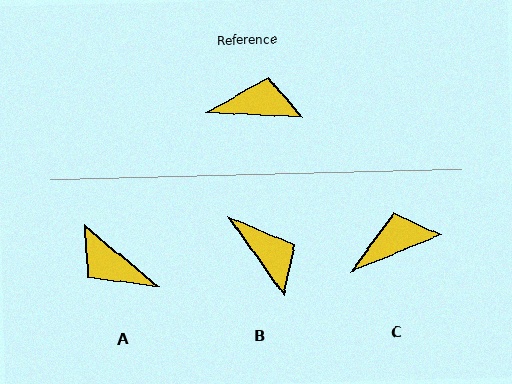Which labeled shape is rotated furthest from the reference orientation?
A, about 143 degrees away.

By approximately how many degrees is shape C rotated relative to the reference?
Approximately 25 degrees counter-clockwise.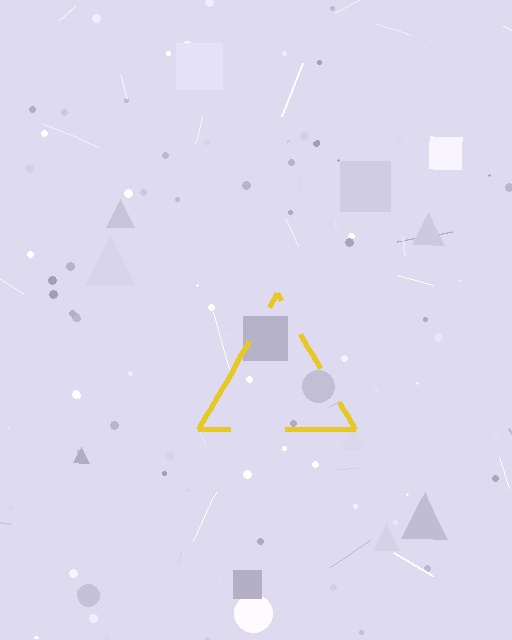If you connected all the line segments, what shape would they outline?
They would outline a triangle.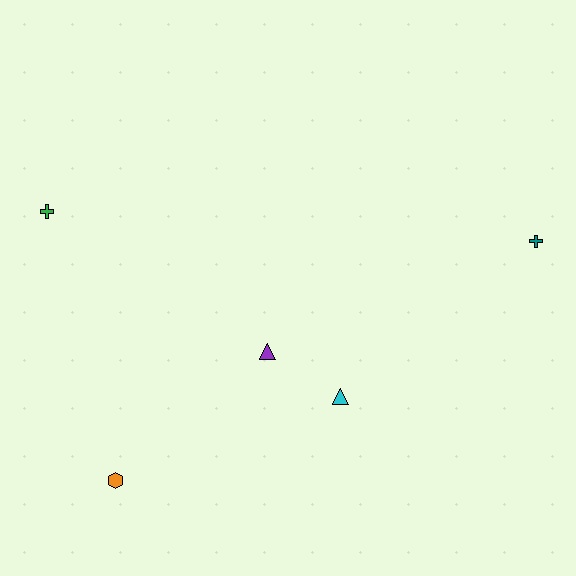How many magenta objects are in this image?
There are no magenta objects.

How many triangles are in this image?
There are 2 triangles.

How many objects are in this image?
There are 5 objects.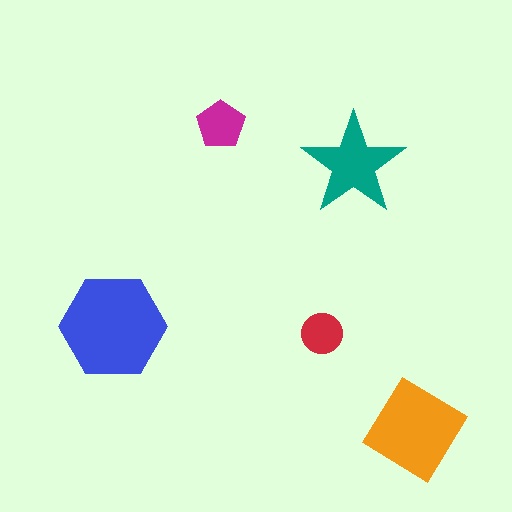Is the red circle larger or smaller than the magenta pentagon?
Smaller.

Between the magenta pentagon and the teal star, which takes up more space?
The teal star.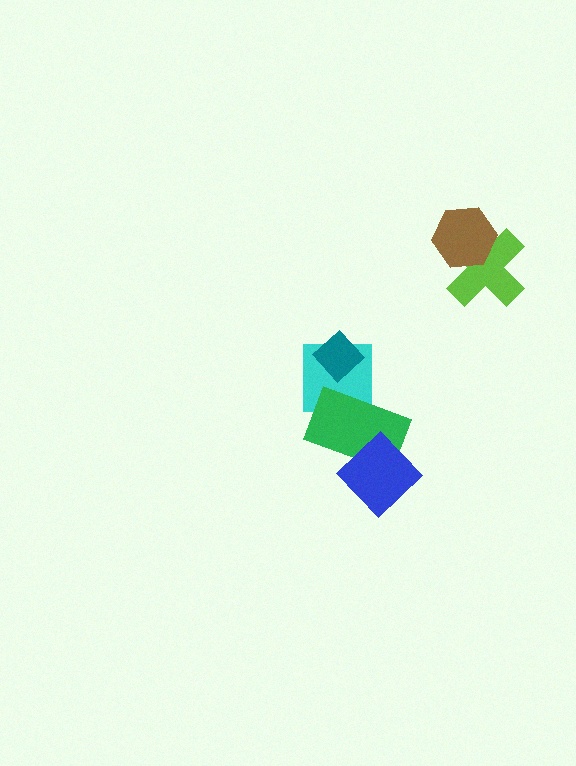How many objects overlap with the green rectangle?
2 objects overlap with the green rectangle.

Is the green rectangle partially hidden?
Yes, it is partially covered by another shape.